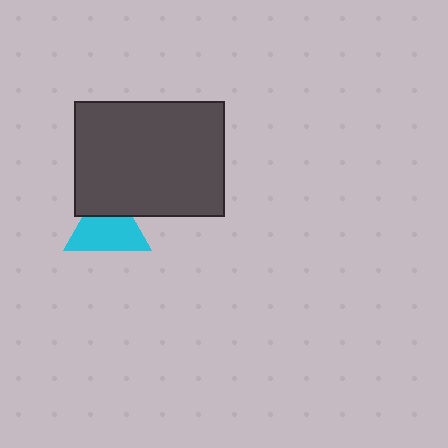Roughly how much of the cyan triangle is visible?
Most of it is visible (roughly 67%).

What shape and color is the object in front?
The object in front is a dark gray rectangle.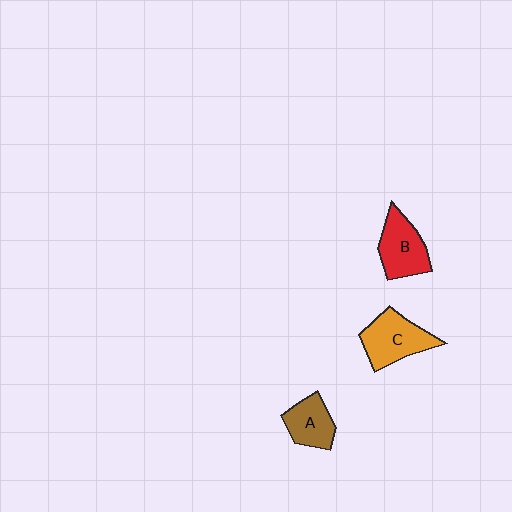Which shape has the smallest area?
Shape A (brown).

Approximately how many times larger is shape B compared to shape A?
Approximately 1.2 times.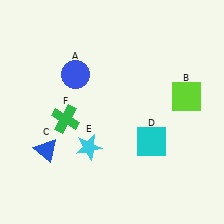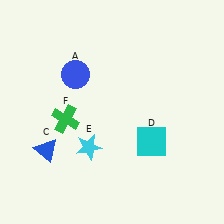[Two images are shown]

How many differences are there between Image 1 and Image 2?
There is 1 difference between the two images.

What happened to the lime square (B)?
The lime square (B) was removed in Image 2. It was in the top-right area of Image 1.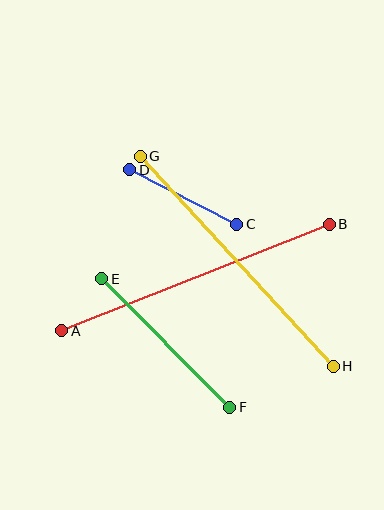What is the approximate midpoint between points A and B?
The midpoint is at approximately (196, 277) pixels.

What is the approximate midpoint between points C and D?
The midpoint is at approximately (183, 197) pixels.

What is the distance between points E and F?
The distance is approximately 182 pixels.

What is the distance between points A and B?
The distance is approximately 288 pixels.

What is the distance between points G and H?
The distance is approximately 285 pixels.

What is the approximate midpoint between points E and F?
The midpoint is at approximately (166, 343) pixels.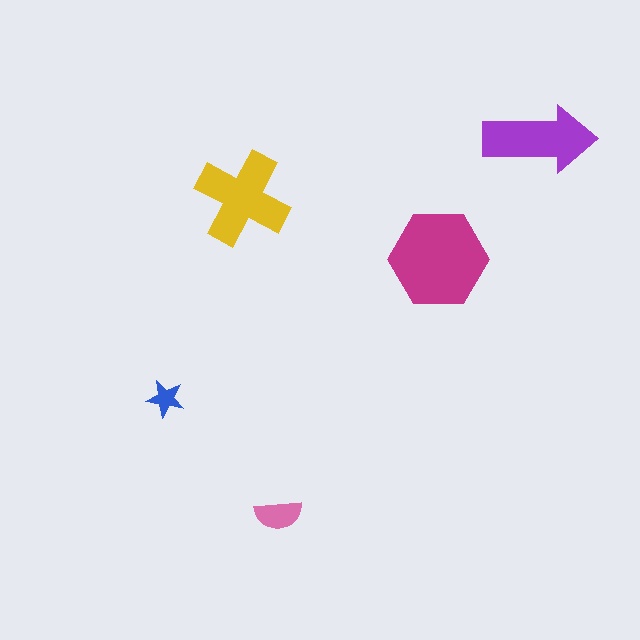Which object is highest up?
The purple arrow is topmost.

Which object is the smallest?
The blue star.